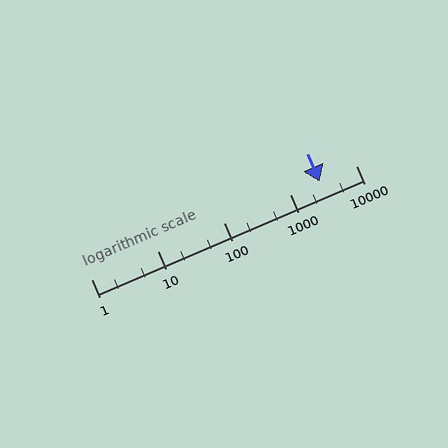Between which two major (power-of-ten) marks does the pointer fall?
The pointer is between 1000 and 10000.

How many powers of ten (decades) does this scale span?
The scale spans 4 decades, from 1 to 10000.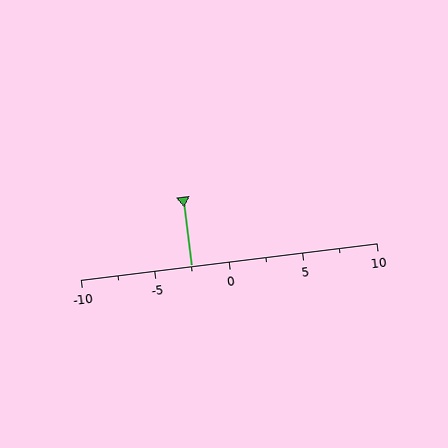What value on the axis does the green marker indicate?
The marker indicates approximately -2.5.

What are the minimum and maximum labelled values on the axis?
The axis runs from -10 to 10.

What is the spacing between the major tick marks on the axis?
The major ticks are spaced 5 apart.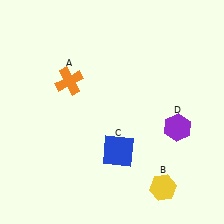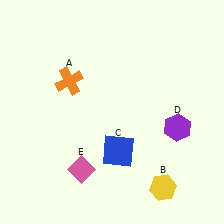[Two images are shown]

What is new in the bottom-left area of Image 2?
A pink diamond (E) was added in the bottom-left area of Image 2.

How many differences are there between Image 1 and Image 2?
There is 1 difference between the two images.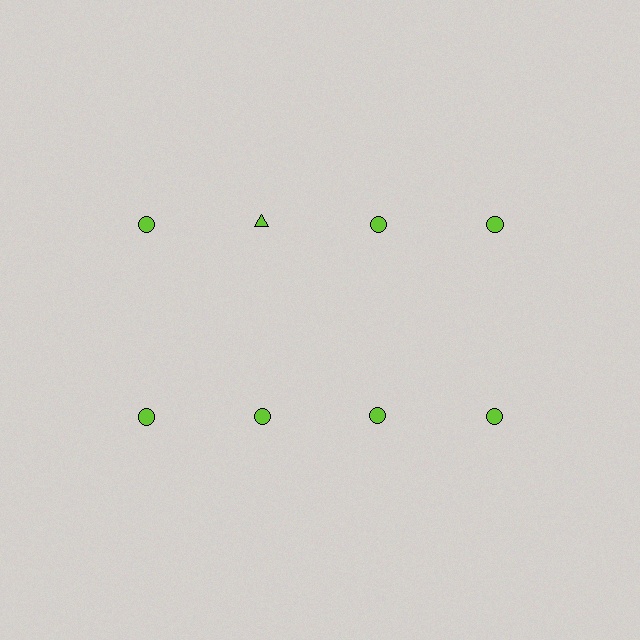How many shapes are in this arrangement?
There are 8 shapes arranged in a grid pattern.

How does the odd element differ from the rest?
It has a different shape: triangle instead of circle.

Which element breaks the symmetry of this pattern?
The lime triangle in the top row, second from left column breaks the symmetry. All other shapes are lime circles.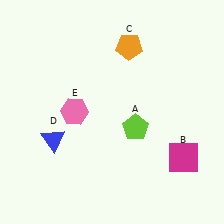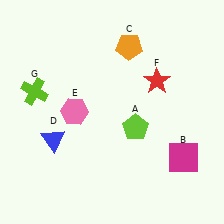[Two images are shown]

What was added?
A red star (F), a lime cross (G) were added in Image 2.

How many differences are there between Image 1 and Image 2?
There are 2 differences between the two images.